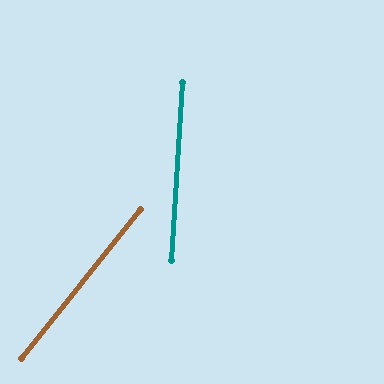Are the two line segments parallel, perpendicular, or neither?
Neither parallel nor perpendicular — they differ by about 35°.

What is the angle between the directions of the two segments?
Approximately 35 degrees.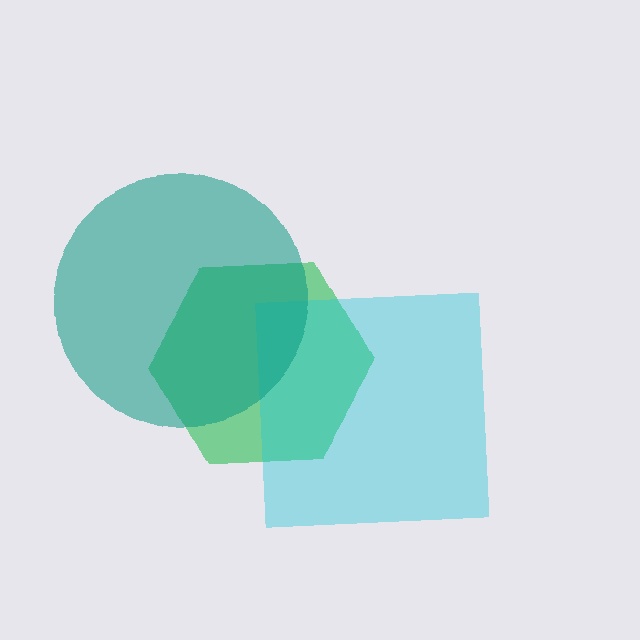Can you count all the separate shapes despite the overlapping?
Yes, there are 3 separate shapes.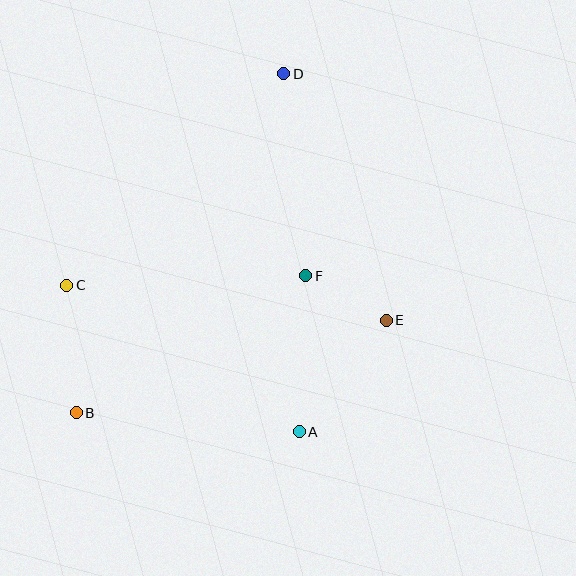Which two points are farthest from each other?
Points B and D are farthest from each other.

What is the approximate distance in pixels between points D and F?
The distance between D and F is approximately 203 pixels.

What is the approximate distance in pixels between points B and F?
The distance between B and F is approximately 267 pixels.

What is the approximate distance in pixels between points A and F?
The distance between A and F is approximately 156 pixels.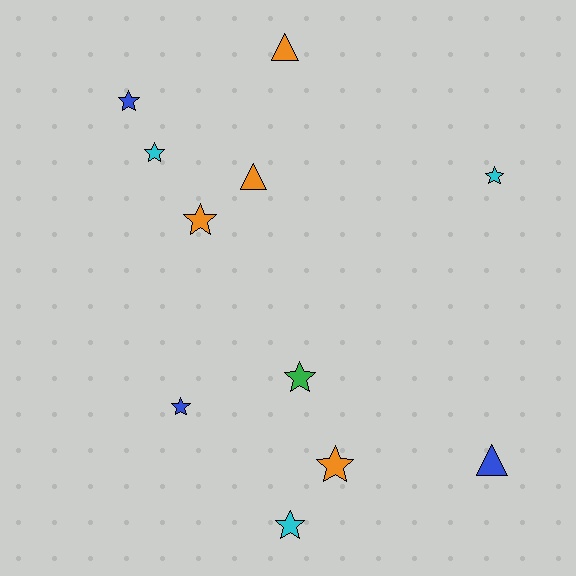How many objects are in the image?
There are 11 objects.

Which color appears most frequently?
Orange, with 4 objects.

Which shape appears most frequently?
Star, with 8 objects.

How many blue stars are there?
There are 2 blue stars.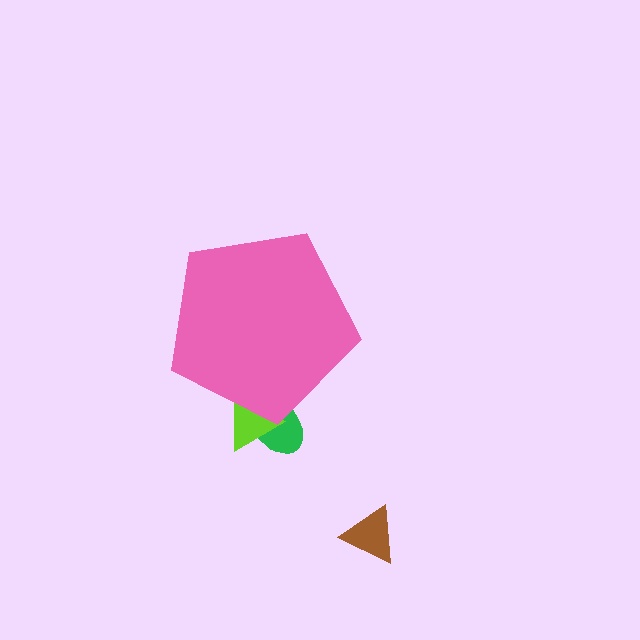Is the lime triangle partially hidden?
Yes, the lime triangle is partially hidden behind the pink pentagon.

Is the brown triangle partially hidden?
No, the brown triangle is fully visible.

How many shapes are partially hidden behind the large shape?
2 shapes are partially hidden.